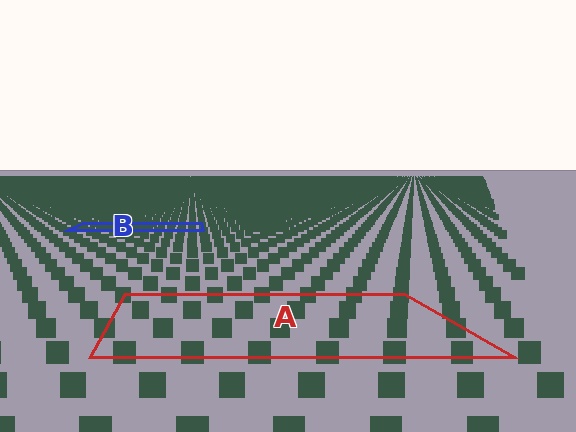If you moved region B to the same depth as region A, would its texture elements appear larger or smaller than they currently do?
They would appear larger. At a closer depth, the same texture elements are projected at a bigger on-screen size.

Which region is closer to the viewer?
Region A is closer. The texture elements there are larger and more spread out.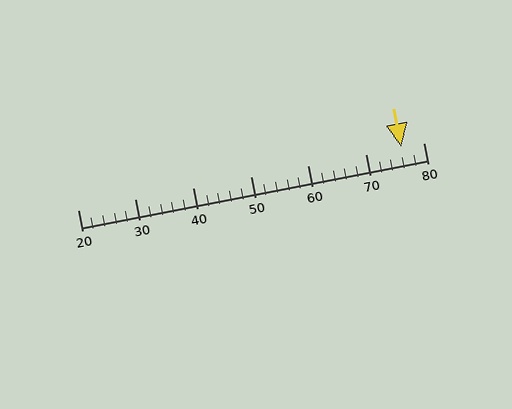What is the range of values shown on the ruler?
The ruler shows values from 20 to 80.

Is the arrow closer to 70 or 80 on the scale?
The arrow is closer to 80.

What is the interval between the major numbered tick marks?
The major tick marks are spaced 10 units apart.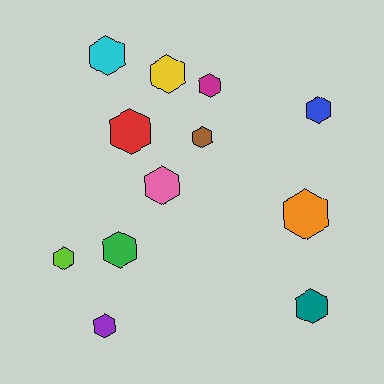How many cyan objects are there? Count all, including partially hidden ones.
There is 1 cyan object.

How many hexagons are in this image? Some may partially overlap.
There are 12 hexagons.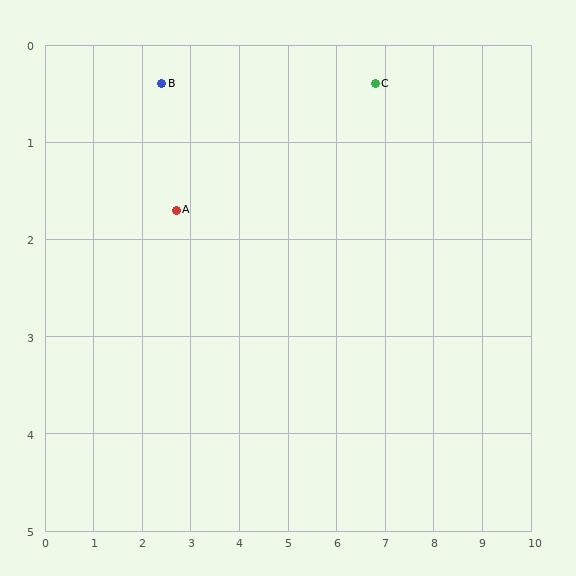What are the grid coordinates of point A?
Point A is at approximately (2.7, 1.7).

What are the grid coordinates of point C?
Point C is at approximately (6.8, 0.4).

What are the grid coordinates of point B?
Point B is at approximately (2.4, 0.4).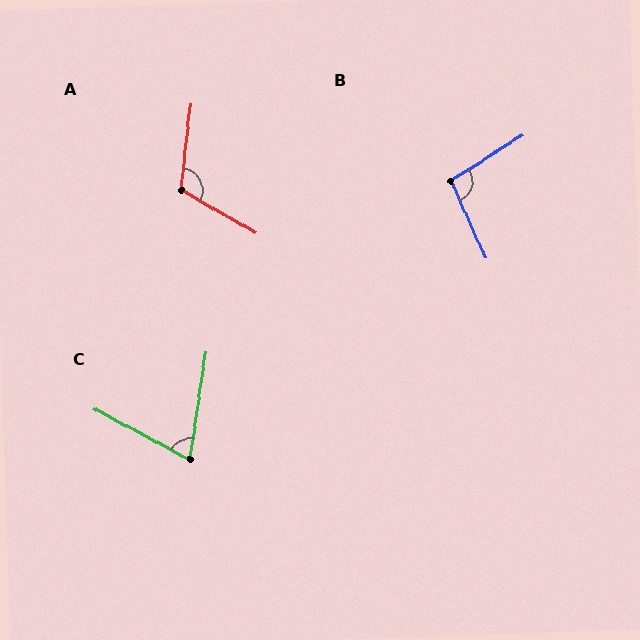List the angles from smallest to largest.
C (70°), B (98°), A (114°).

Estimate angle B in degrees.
Approximately 98 degrees.